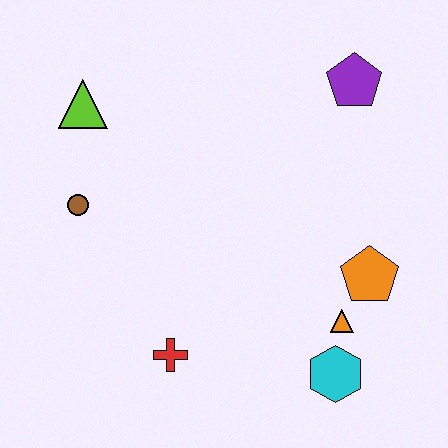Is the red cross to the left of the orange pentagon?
Yes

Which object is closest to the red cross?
The cyan hexagon is closest to the red cross.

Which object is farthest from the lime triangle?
The cyan hexagon is farthest from the lime triangle.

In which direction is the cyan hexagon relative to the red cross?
The cyan hexagon is to the right of the red cross.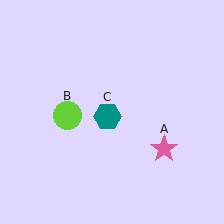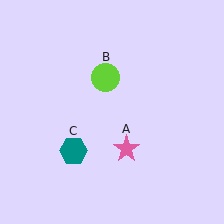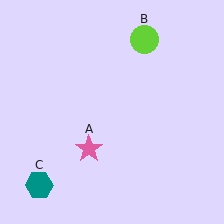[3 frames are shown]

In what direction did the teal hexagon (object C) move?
The teal hexagon (object C) moved down and to the left.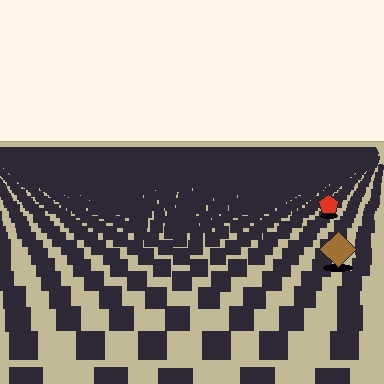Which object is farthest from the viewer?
The red pentagon is farthest from the viewer. It appears smaller and the ground texture around it is denser.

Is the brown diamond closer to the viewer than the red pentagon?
Yes. The brown diamond is closer — you can tell from the texture gradient: the ground texture is coarser near it.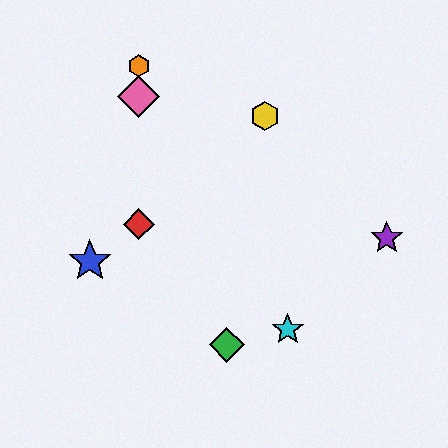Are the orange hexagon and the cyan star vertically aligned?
No, the orange hexagon is at x≈139 and the cyan star is at x≈288.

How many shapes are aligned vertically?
3 shapes (the red diamond, the orange hexagon, the pink diamond) are aligned vertically.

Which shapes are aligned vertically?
The red diamond, the orange hexagon, the pink diamond are aligned vertically.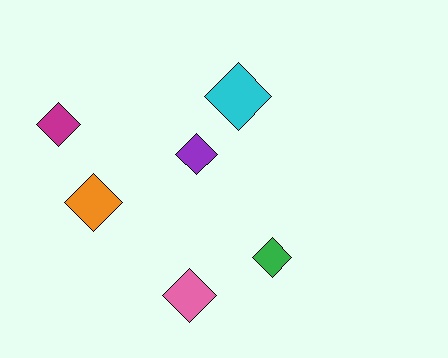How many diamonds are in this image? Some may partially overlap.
There are 6 diamonds.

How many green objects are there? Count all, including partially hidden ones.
There is 1 green object.